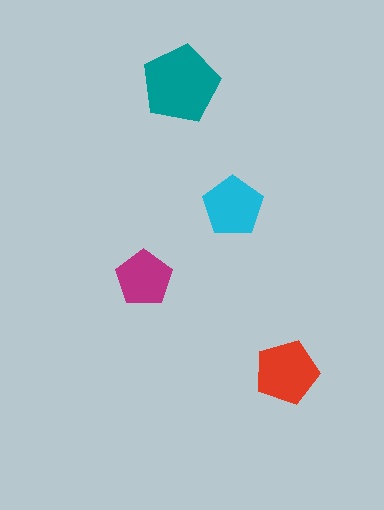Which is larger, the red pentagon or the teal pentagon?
The teal one.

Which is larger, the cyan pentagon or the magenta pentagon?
The cyan one.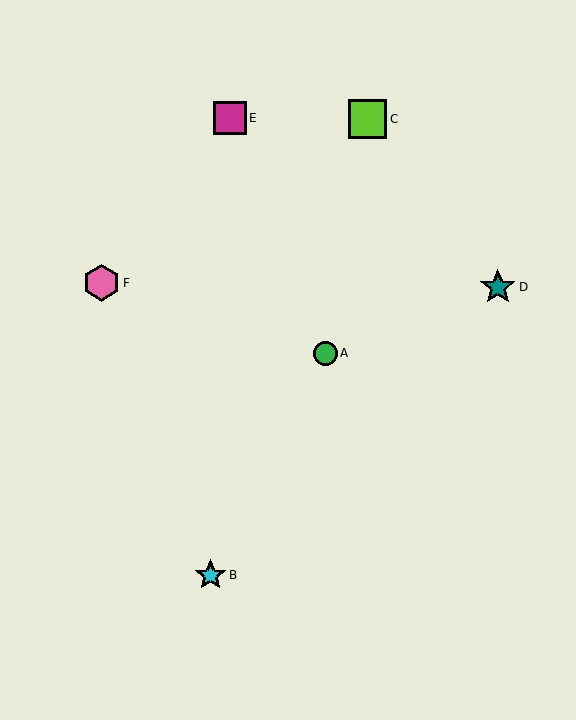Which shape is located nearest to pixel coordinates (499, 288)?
The teal star (labeled D) at (498, 287) is nearest to that location.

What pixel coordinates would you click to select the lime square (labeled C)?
Click at (368, 119) to select the lime square C.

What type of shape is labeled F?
Shape F is a pink hexagon.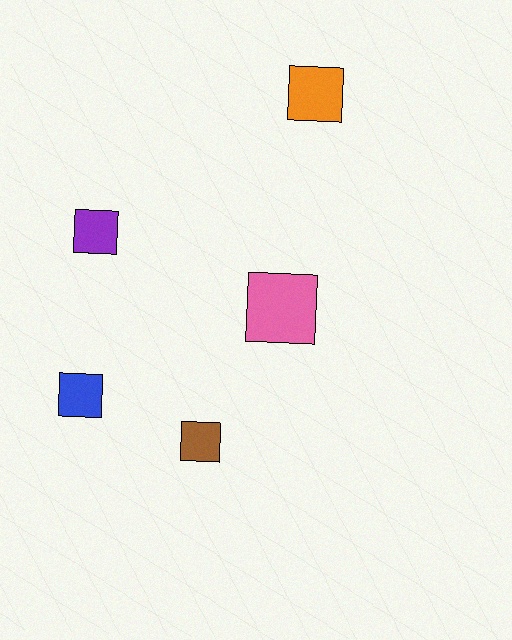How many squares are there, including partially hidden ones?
There are 5 squares.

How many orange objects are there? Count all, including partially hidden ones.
There is 1 orange object.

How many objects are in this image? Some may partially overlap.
There are 5 objects.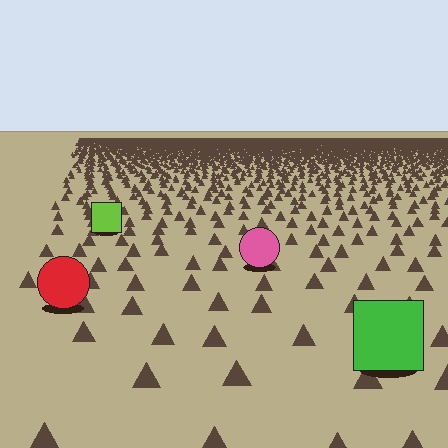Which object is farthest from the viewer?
The lime square is farthest from the viewer. It appears smaller and the ground texture around it is denser.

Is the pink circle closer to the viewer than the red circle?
No. The red circle is closer — you can tell from the texture gradient: the ground texture is coarser near it.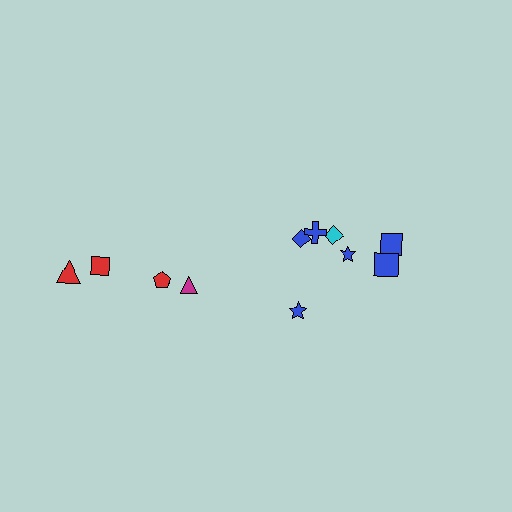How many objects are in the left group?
There are 4 objects.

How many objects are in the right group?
There are 7 objects.